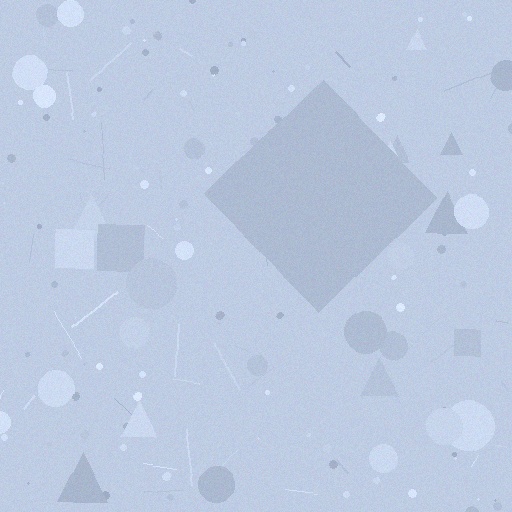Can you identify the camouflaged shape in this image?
The camouflaged shape is a diamond.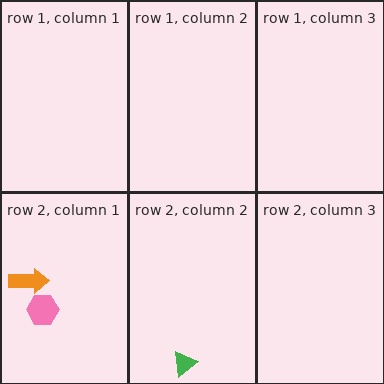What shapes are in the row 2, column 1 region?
The pink hexagon, the orange arrow.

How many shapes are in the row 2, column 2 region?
1.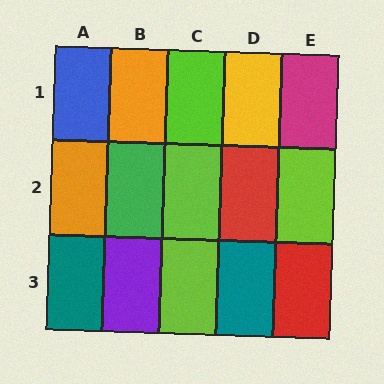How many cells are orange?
2 cells are orange.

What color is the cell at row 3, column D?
Teal.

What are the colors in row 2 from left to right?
Orange, green, lime, red, lime.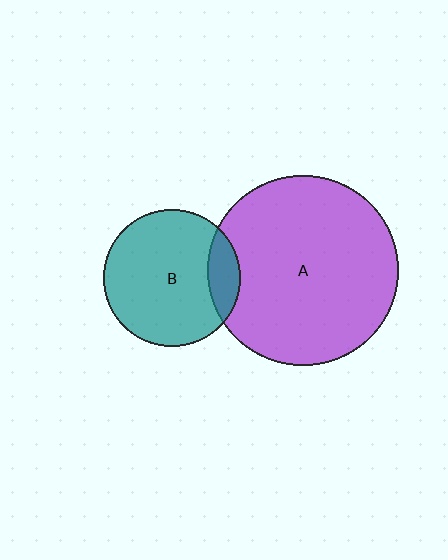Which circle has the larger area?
Circle A (purple).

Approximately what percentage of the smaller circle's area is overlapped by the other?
Approximately 15%.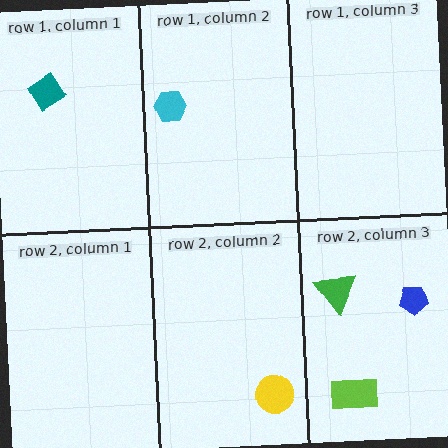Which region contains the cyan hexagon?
The row 1, column 2 region.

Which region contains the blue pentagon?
The row 2, column 3 region.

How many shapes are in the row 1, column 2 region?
1.